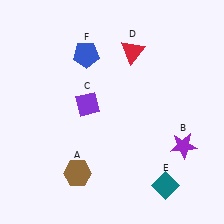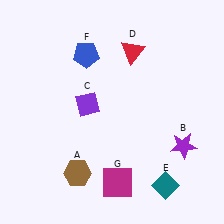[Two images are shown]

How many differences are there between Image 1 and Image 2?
There is 1 difference between the two images.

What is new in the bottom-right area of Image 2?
A magenta square (G) was added in the bottom-right area of Image 2.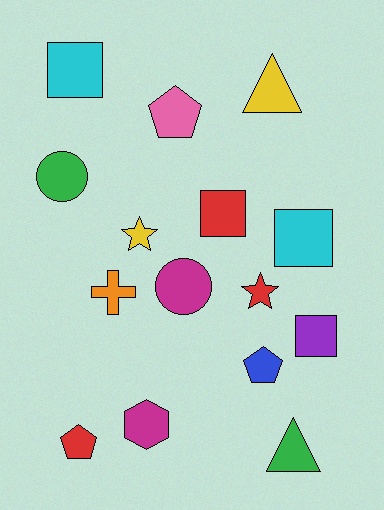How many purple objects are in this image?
There is 1 purple object.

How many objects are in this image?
There are 15 objects.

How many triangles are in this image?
There are 2 triangles.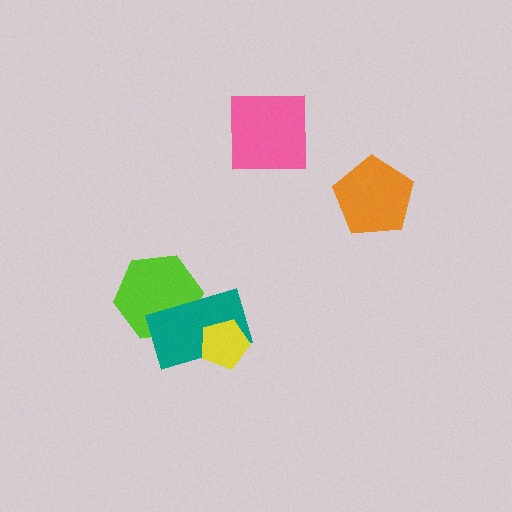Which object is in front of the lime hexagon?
The teal rectangle is in front of the lime hexagon.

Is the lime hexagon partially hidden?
Yes, it is partially covered by another shape.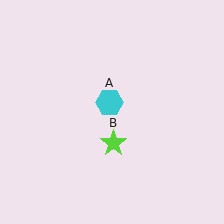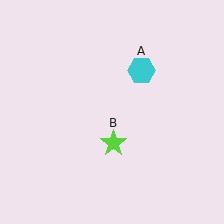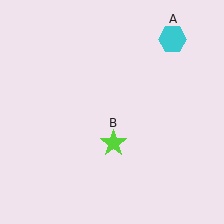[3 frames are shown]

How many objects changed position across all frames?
1 object changed position: cyan hexagon (object A).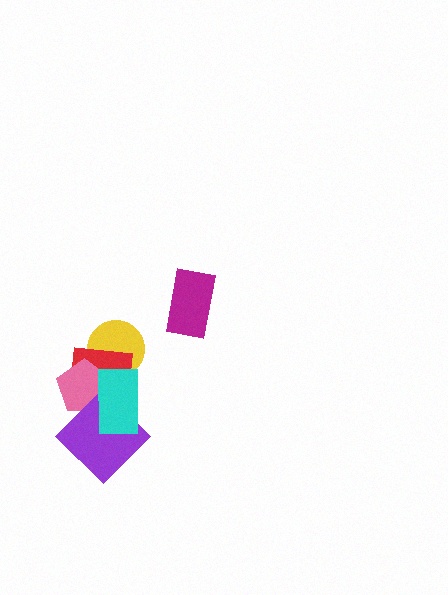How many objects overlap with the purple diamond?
3 objects overlap with the purple diamond.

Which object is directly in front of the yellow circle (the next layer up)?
The red square is directly in front of the yellow circle.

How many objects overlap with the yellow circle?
3 objects overlap with the yellow circle.